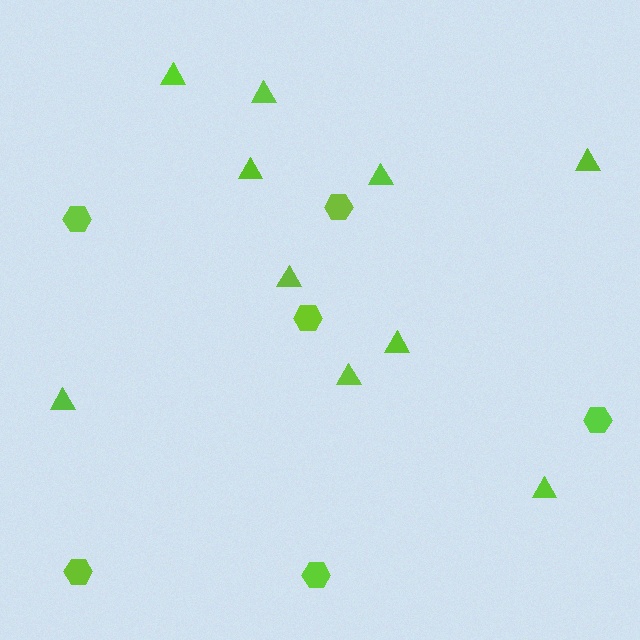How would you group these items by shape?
There are 2 groups: one group of hexagons (6) and one group of triangles (10).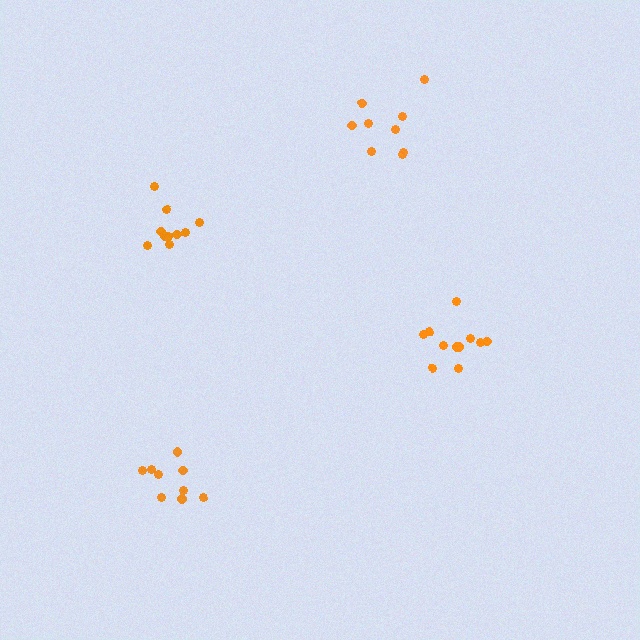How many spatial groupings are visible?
There are 4 spatial groupings.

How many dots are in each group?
Group 1: 10 dots, Group 2: 9 dots, Group 3: 9 dots, Group 4: 11 dots (39 total).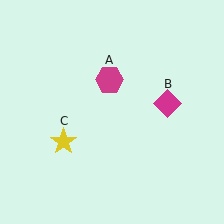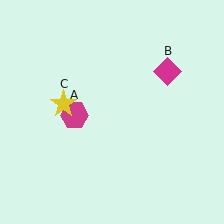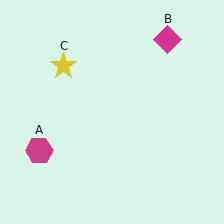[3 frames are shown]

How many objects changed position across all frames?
3 objects changed position: magenta hexagon (object A), magenta diamond (object B), yellow star (object C).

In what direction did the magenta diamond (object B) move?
The magenta diamond (object B) moved up.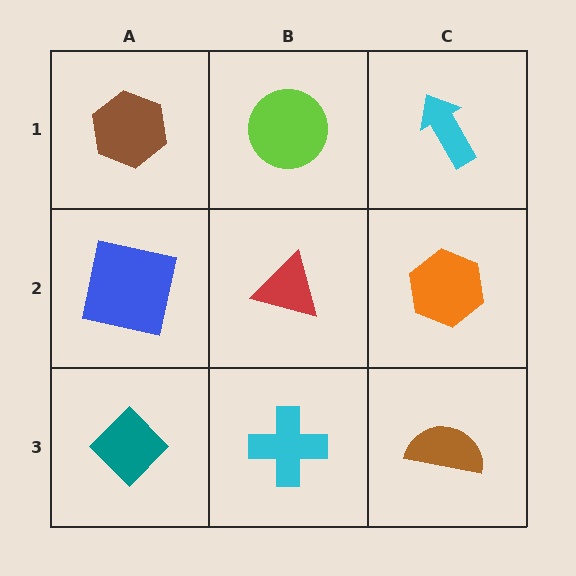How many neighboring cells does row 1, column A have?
2.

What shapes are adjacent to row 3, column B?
A red triangle (row 2, column B), a teal diamond (row 3, column A), a brown semicircle (row 3, column C).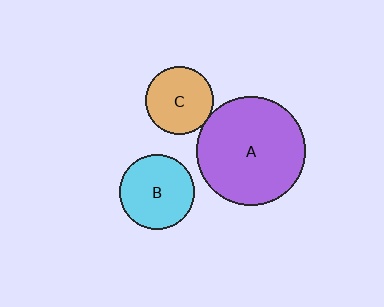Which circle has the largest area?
Circle A (purple).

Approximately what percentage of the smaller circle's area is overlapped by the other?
Approximately 5%.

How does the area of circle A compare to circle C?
Approximately 2.6 times.